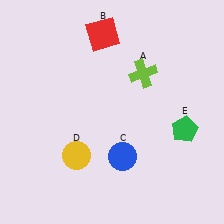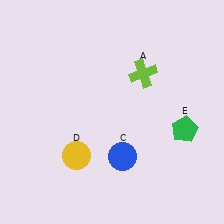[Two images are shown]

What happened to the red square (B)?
The red square (B) was removed in Image 2. It was in the top-left area of Image 1.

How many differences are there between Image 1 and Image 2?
There is 1 difference between the two images.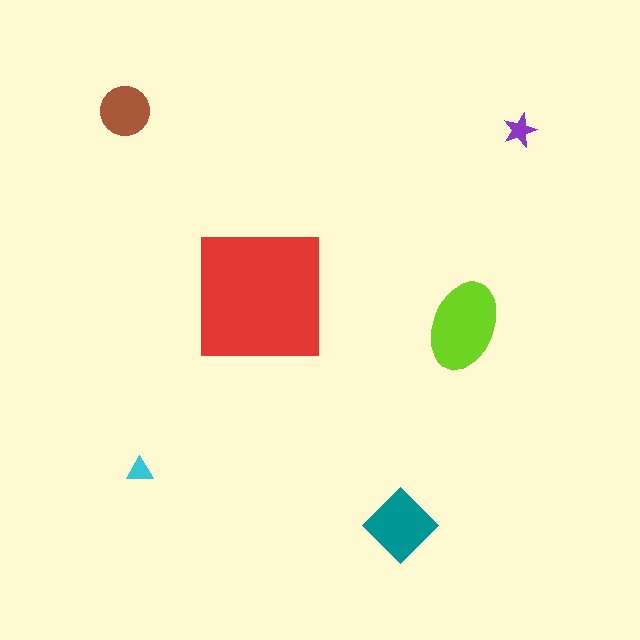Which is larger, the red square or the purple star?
The red square.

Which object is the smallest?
The cyan triangle.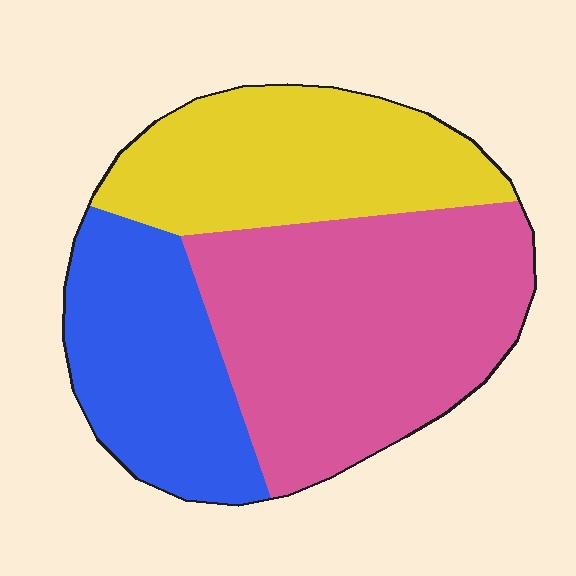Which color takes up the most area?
Pink, at roughly 45%.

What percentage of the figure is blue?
Blue takes up between a quarter and a half of the figure.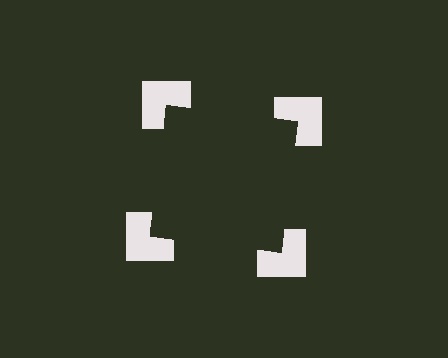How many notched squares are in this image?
There are 4 — one at each vertex of the illusory square.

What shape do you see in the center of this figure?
An illusory square — its edges are inferred from the aligned wedge cuts in the notched squares, not physically drawn.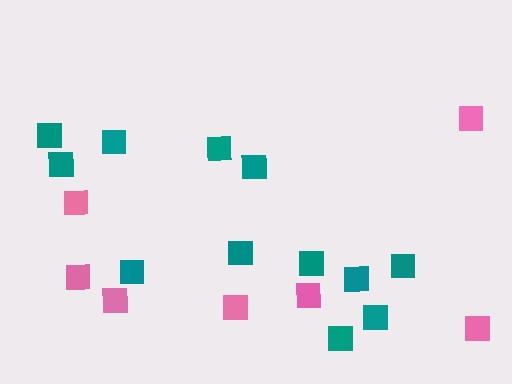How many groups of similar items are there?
There are 2 groups: one group of teal squares (12) and one group of pink squares (7).